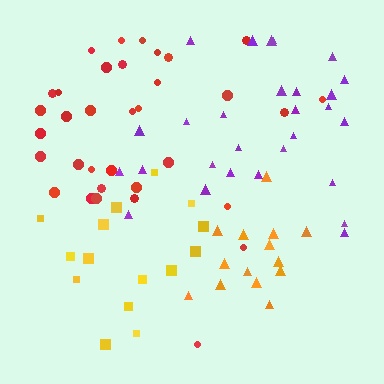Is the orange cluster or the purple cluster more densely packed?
Orange.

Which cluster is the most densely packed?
Orange.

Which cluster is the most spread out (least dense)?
Purple.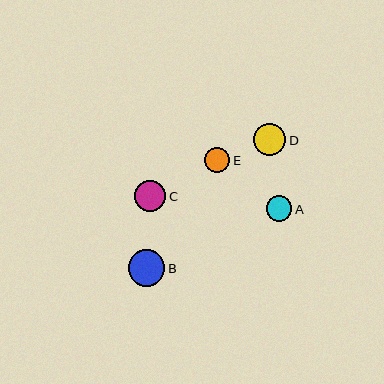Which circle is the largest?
Circle B is the largest with a size of approximately 36 pixels.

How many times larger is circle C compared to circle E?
Circle C is approximately 1.2 times the size of circle E.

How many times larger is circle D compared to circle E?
Circle D is approximately 1.3 times the size of circle E.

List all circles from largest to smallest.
From largest to smallest: B, D, C, A, E.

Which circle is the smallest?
Circle E is the smallest with a size of approximately 25 pixels.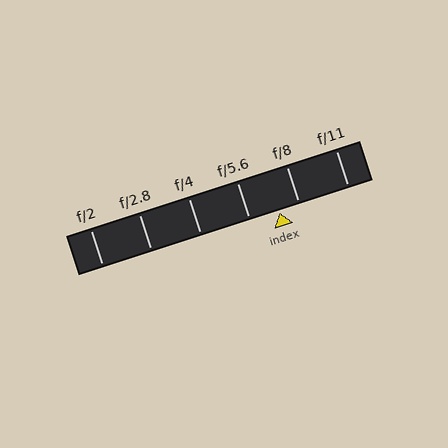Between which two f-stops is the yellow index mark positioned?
The index mark is between f/5.6 and f/8.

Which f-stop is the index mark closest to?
The index mark is closest to f/8.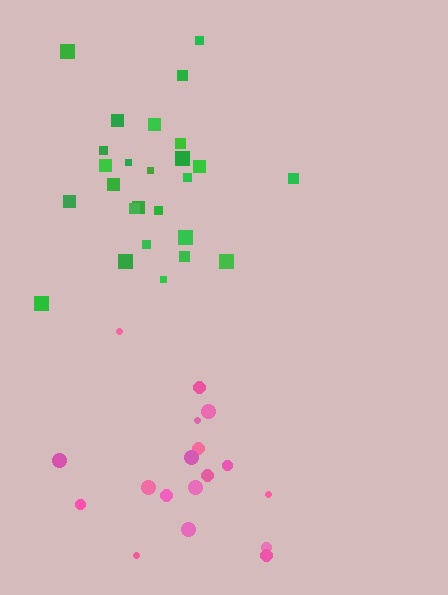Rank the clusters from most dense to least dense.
green, pink.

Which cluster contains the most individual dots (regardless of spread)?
Green (26).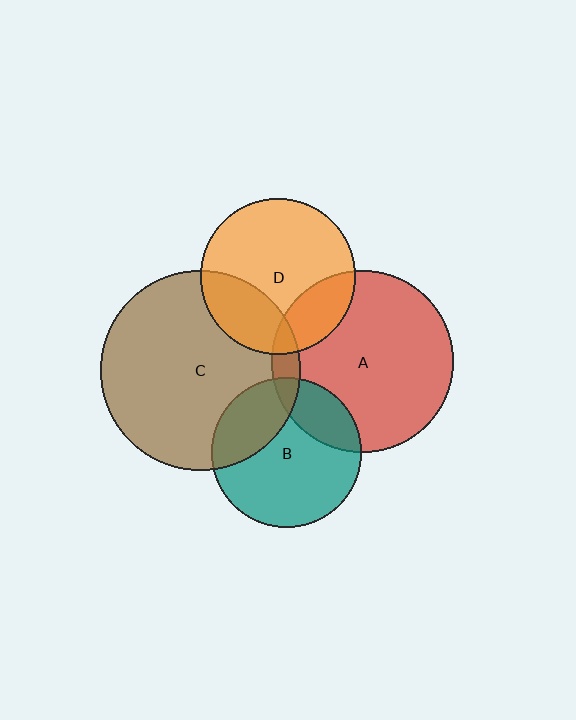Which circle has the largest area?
Circle C (brown).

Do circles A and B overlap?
Yes.